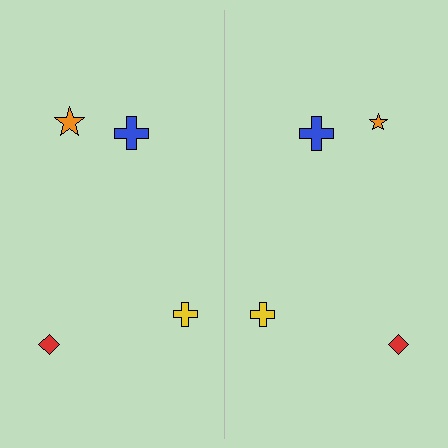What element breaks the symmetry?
The orange star on the right side has a different size than its mirror counterpart.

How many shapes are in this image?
There are 8 shapes in this image.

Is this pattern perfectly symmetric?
No, the pattern is not perfectly symmetric. The orange star on the right side has a different size than its mirror counterpart.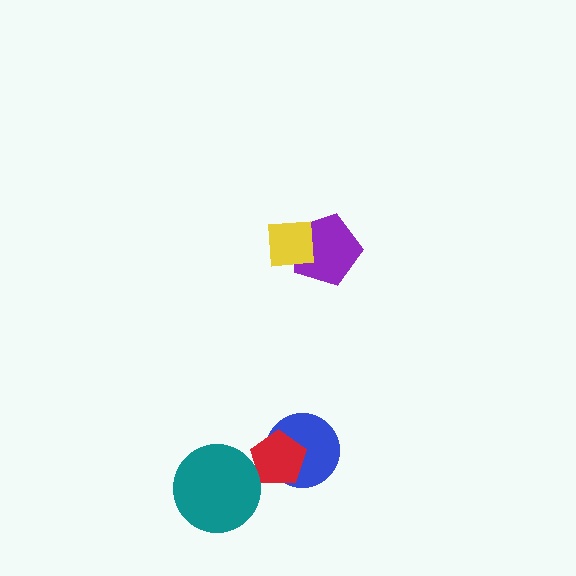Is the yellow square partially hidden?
No, no other shape covers it.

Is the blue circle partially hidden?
Yes, it is partially covered by another shape.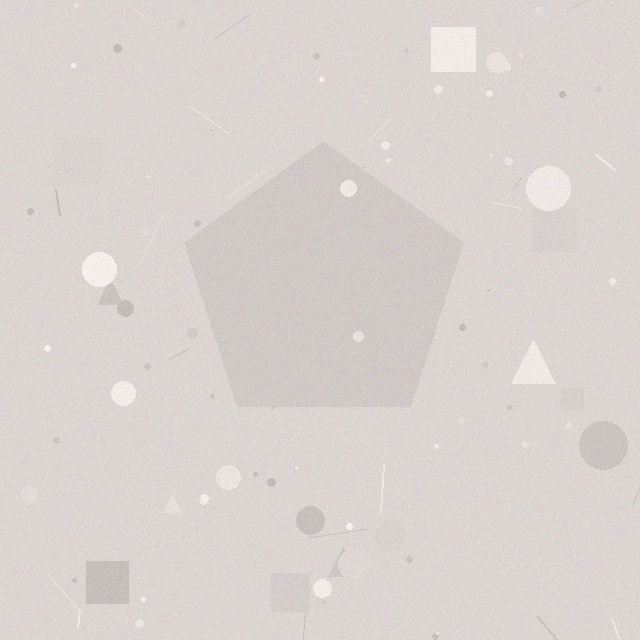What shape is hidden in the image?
A pentagon is hidden in the image.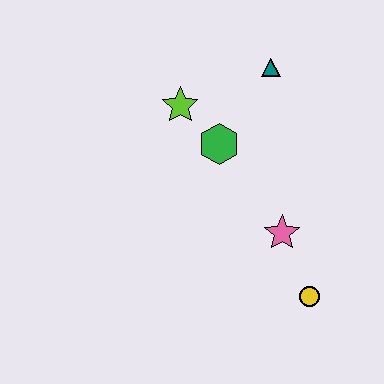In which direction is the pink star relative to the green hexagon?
The pink star is below the green hexagon.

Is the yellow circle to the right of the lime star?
Yes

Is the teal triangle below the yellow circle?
No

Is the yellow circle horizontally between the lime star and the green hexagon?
No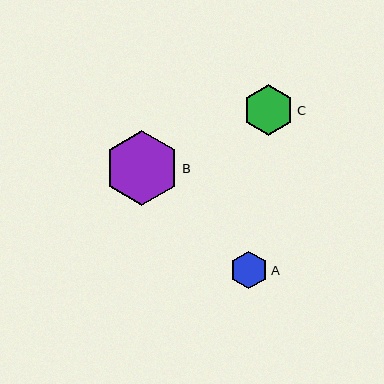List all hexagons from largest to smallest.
From largest to smallest: B, C, A.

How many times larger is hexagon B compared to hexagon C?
Hexagon B is approximately 1.5 times the size of hexagon C.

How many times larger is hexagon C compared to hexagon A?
Hexagon C is approximately 1.4 times the size of hexagon A.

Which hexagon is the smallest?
Hexagon A is the smallest with a size of approximately 37 pixels.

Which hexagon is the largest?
Hexagon B is the largest with a size of approximately 74 pixels.